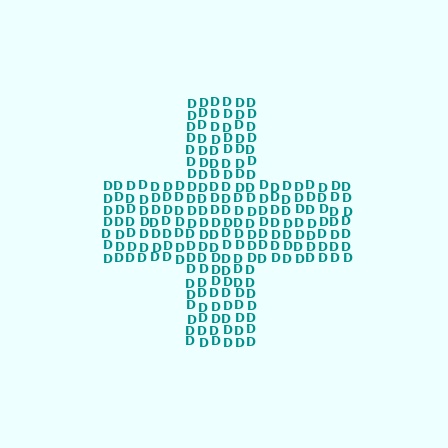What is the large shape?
The large shape is a cross.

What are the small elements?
The small elements are letter D's.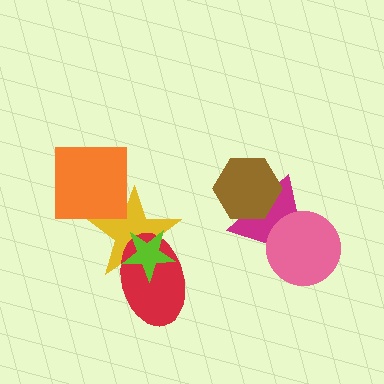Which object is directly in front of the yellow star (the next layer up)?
The red ellipse is directly in front of the yellow star.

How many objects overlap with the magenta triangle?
2 objects overlap with the magenta triangle.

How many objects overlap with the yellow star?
3 objects overlap with the yellow star.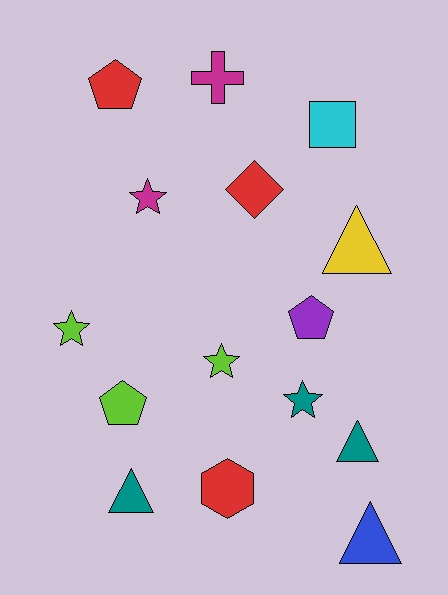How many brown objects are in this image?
There are no brown objects.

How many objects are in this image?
There are 15 objects.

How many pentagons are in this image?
There are 3 pentagons.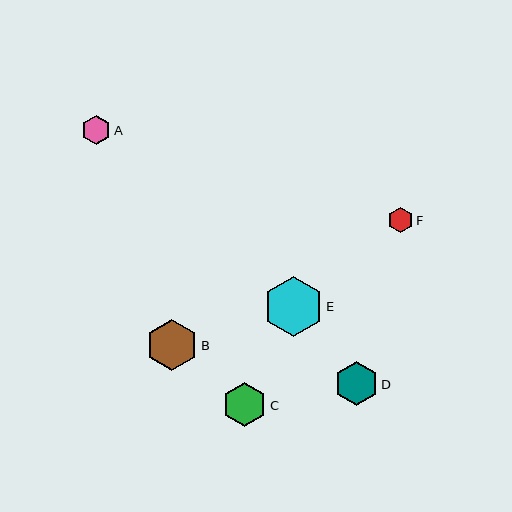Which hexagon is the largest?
Hexagon E is the largest with a size of approximately 60 pixels.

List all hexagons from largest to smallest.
From largest to smallest: E, B, C, D, A, F.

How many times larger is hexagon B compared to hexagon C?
Hexagon B is approximately 1.2 times the size of hexagon C.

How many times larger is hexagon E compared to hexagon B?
Hexagon E is approximately 1.2 times the size of hexagon B.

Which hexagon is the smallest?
Hexagon F is the smallest with a size of approximately 25 pixels.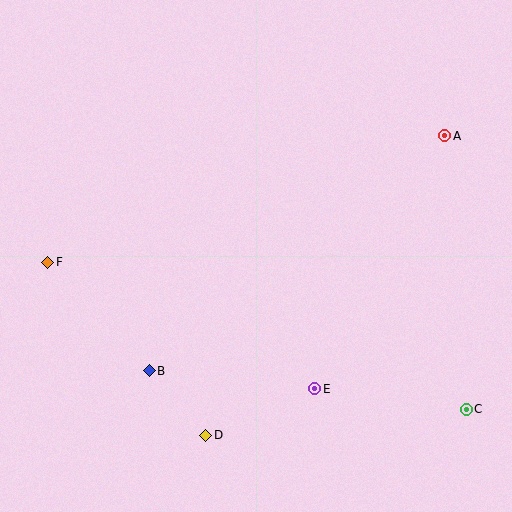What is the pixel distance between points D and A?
The distance between D and A is 383 pixels.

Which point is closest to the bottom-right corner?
Point C is closest to the bottom-right corner.